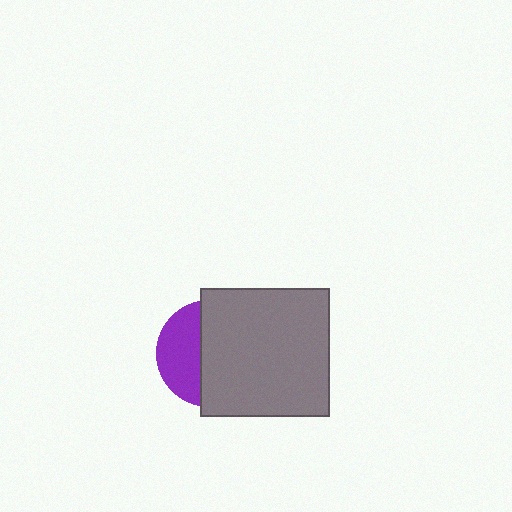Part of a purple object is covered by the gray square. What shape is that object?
It is a circle.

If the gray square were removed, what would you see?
You would see the complete purple circle.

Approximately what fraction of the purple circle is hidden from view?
Roughly 62% of the purple circle is hidden behind the gray square.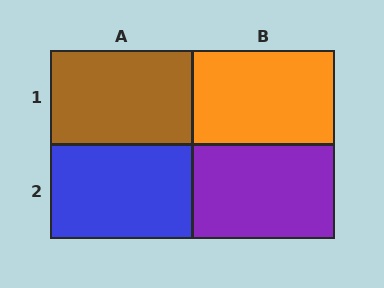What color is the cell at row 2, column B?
Purple.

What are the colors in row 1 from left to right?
Brown, orange.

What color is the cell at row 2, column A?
Blue.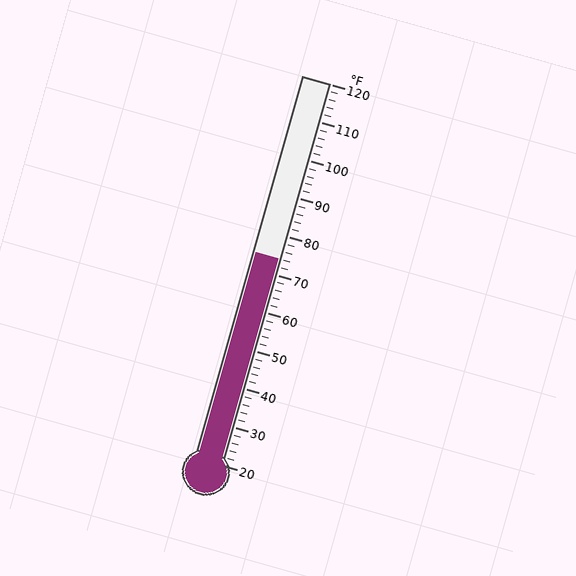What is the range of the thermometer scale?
The thermometer scale ranges from 20°F to 120°F.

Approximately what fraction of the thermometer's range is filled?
The thermometer is filled to approximately 55% of its range.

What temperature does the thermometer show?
The thermometer shows approximately 74°F.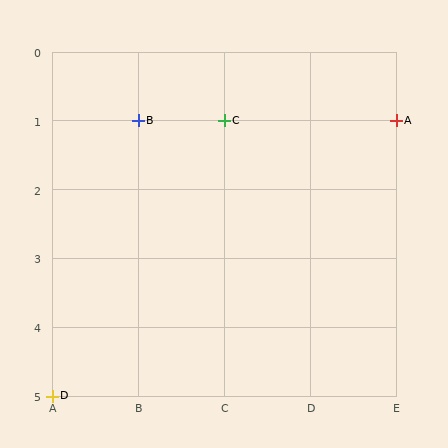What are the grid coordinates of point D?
Point D is at grid coordinates (A, 5).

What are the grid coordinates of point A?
Point A is at grid coordinates (E, 1).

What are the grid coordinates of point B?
Point B is at grid coordinates (B, 1).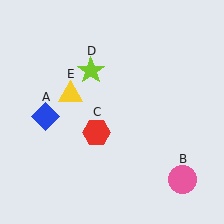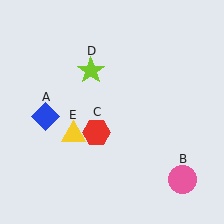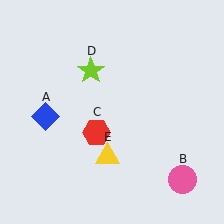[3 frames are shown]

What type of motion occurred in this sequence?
The yellow triangle (object E) rotated counterclockwise around the center of the scene.